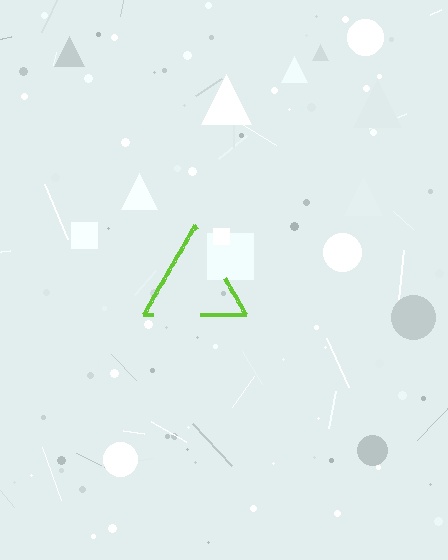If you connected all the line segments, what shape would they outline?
They would outline a triangle.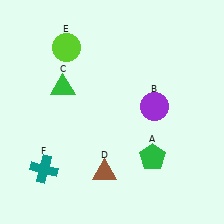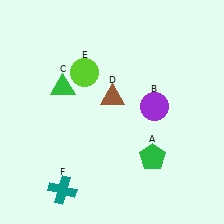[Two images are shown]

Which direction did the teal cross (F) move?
The teal cross (F) moved down.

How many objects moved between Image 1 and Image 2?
3 objects moved between the two images.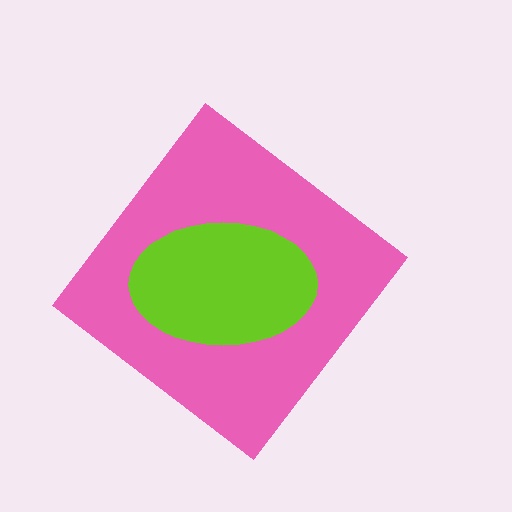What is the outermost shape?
The pink diamond.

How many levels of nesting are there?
2.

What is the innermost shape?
The lime ellipse.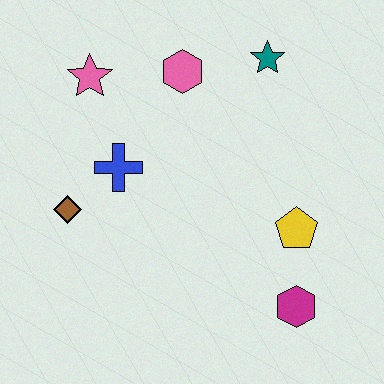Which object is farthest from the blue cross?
The magenta hexagon is farthest from the blue cross.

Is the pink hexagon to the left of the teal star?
Yes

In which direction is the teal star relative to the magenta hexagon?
The teal star is above the magenta hexagon.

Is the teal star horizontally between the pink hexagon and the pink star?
No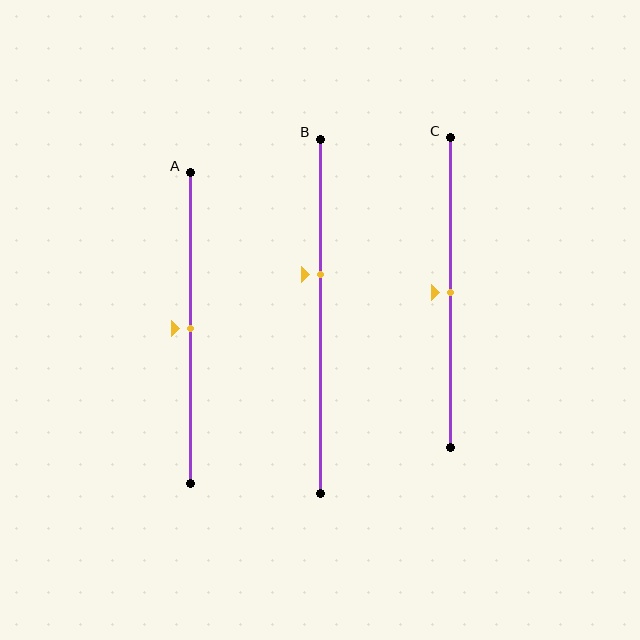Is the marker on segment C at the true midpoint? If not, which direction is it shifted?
Yes, the marker on segment C is at the true midpoint.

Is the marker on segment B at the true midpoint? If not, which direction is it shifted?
No, the marker on segment B is shifted upward by about 12% of the segment length.